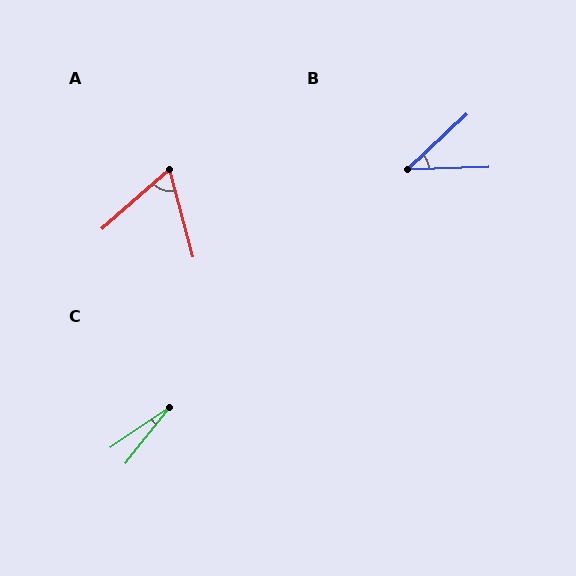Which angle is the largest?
A, at approximately 63 degrees.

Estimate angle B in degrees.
Approximately 41 degrees.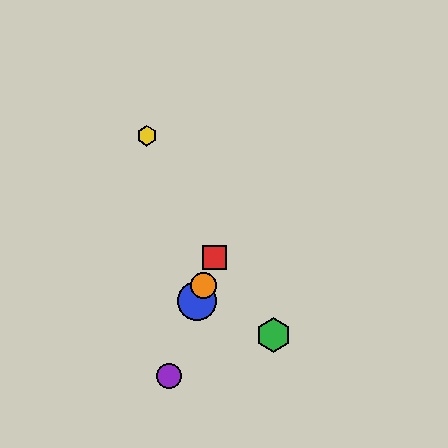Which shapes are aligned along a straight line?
The red square, the blue circle, the purple circle, the orange circle are aligned along a straight line.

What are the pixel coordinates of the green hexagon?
The green hexagon is at (274, 335).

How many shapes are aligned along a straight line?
4 shapes (the red square, the blue circle, the purple circle, the orange circle) are aligned along a straight line.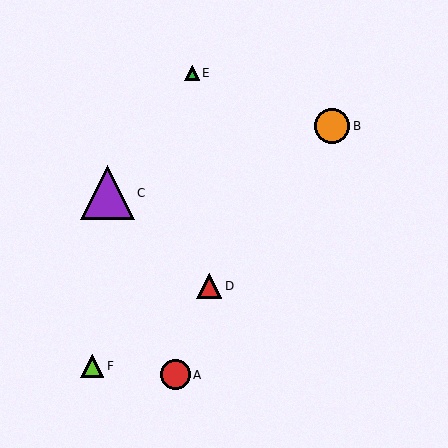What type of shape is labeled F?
Shape F is a lime triangle.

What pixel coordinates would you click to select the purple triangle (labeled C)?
Click at (107, 193) to select the purple triangle C.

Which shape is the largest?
The purple triangle (labeled C) is the largest.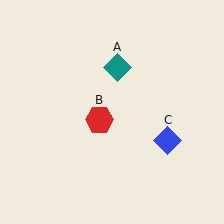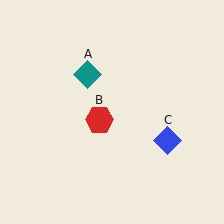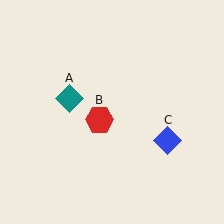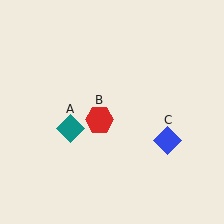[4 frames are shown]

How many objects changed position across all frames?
1 object changed position: teal diamond (object A).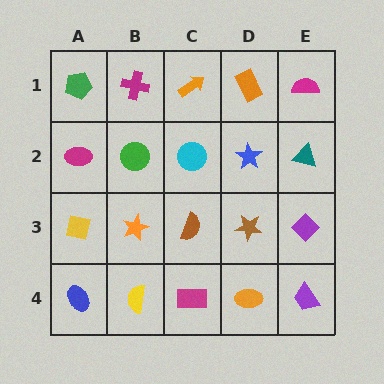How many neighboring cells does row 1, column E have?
2.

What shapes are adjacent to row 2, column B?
A magenta cross (row 1, column B), an orange star (row 3, column B), a magenta ellipse (row 2, column A), a cyan circle (row 2, column C).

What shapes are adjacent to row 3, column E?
A teal triangle (row 2, column E), a purple trapezoid (row 4, column E), a brown star (row 3, column D).